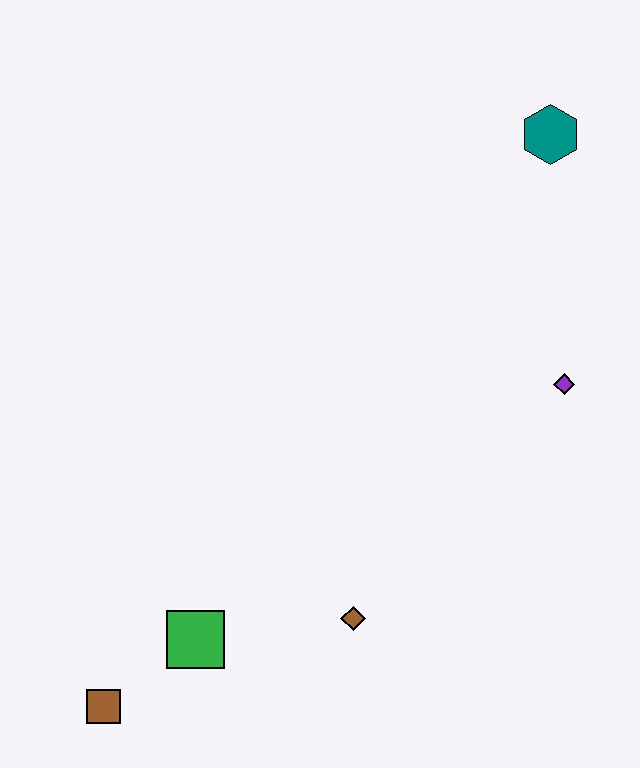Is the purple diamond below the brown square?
No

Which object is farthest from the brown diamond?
The teal hexagon is farthest from the brown diamond.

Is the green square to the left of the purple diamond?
Yes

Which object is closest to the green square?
The brown square is closest to the green square.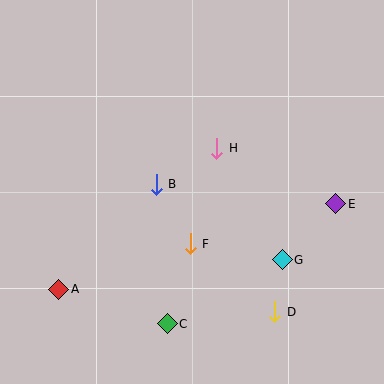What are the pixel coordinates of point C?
Point C is at (167, 324).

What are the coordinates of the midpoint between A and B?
The midpoint between A and B is at (107, 237).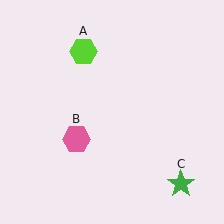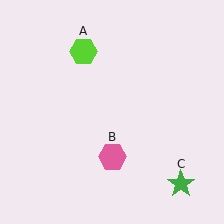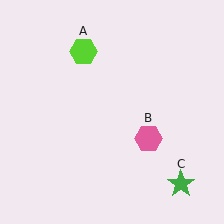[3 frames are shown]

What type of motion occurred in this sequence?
The pink hexagon (object B) rotated counterclockwise around the center of the scene.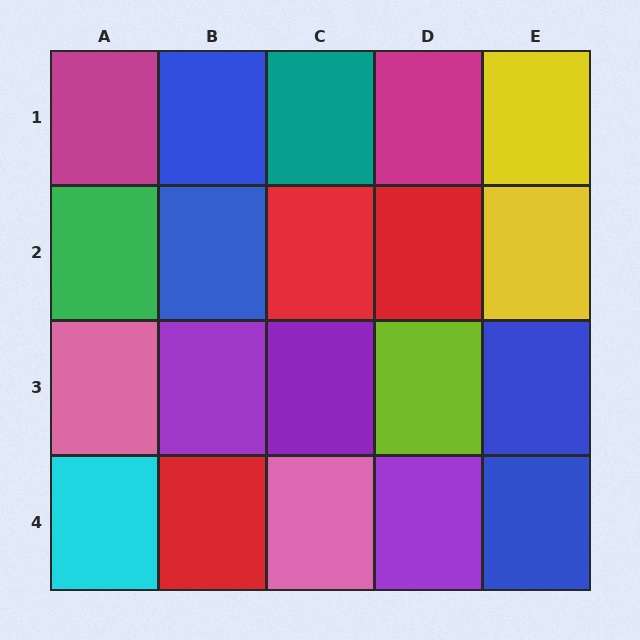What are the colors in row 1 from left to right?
Magenta, blue, teal, magenta, yellow.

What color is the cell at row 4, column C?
Pink.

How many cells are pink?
2 cells are pink.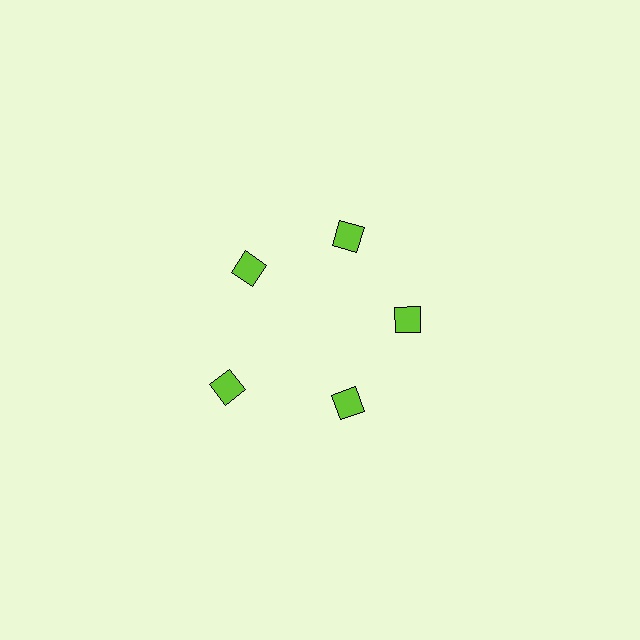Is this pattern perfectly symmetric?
No. The 5 lime diamonds are arranged in a ring, but one element near the 8 o'clock position is pushed outward from the center, breaking the 5-fold rotational symmetry.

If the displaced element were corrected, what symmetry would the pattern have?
It would have 5-fold rotational symmetry — the pattern would map onto itself every 72 degrees.